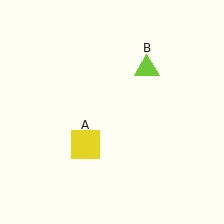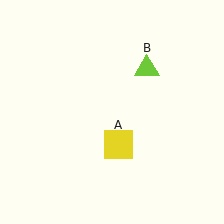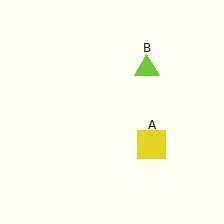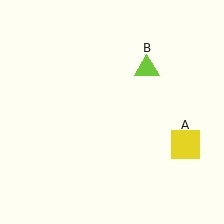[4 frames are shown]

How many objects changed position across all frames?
1 object changed position: yellow square (object A).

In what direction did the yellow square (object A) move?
The yellow square (object A) moved right.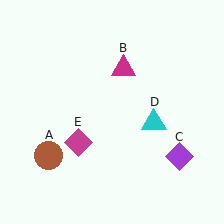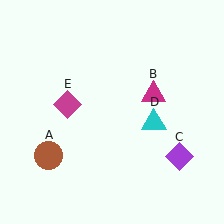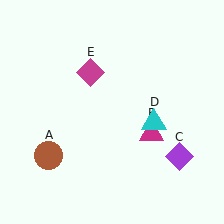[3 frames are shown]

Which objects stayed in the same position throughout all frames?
Brown circle (object A) and purple diamond (object C) and cyan triangle (object D) remained stationary.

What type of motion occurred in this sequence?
The magenta triangle (object B), magenta diamond (object E) rotated clockwise around the center of the scene.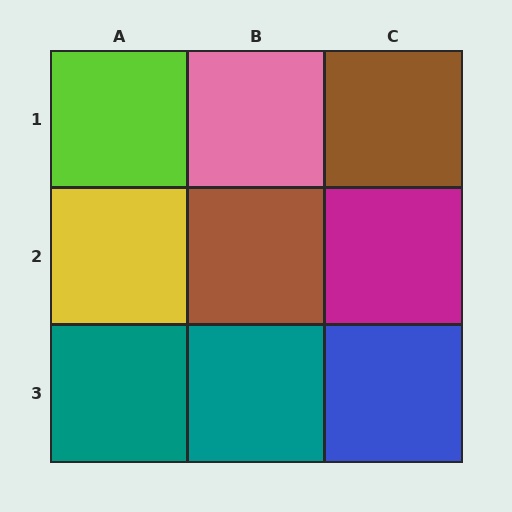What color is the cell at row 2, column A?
Yellow.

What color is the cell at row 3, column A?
Teal.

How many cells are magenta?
1 cell is magenta.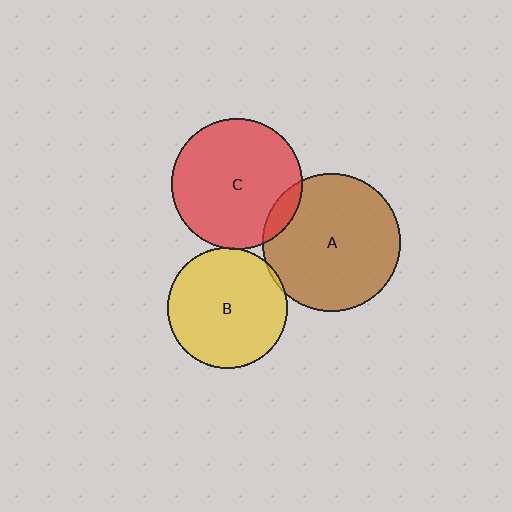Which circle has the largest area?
Circle A (brown).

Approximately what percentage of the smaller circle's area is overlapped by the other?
Approximately 10%.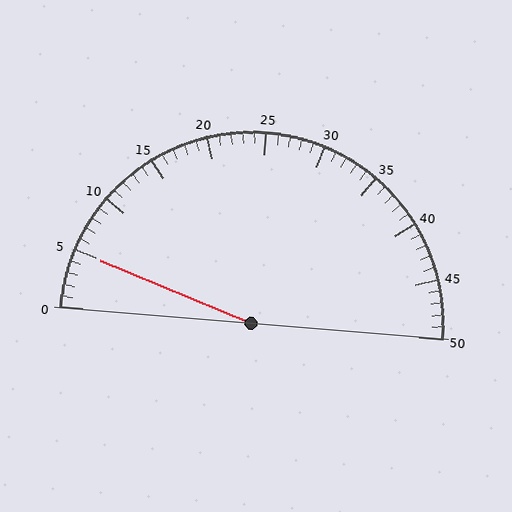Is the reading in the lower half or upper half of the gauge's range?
The reading is in the lower half of the range (0 to 50).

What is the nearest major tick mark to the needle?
The nearest major tick mark is 5.